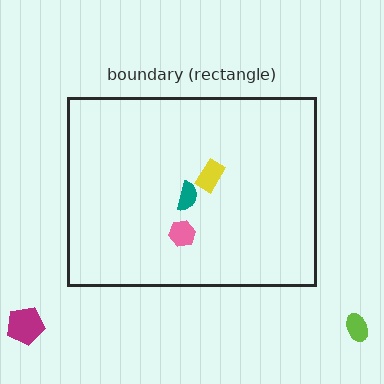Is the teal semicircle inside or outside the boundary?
Inside.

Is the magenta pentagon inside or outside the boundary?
Outside.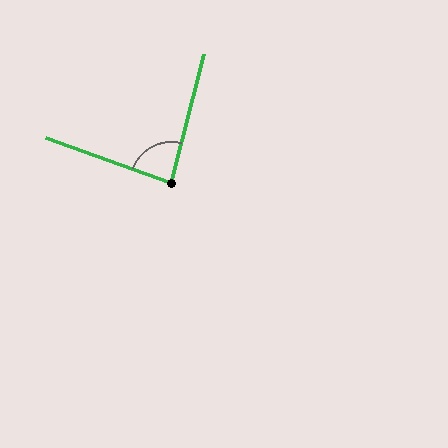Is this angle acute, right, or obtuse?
It is acute.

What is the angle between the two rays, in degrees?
Approximately 84 degrees.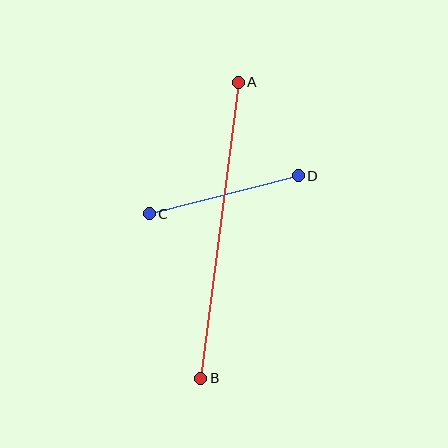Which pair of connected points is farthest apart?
Points A and B are farthest apart.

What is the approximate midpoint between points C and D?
The midpoint is at approximately (224, 195) pixels.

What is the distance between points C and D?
The distance is approximately 154 pixels.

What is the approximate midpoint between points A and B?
The midpoint is at approximately (220, 230) pixels.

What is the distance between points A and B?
The distance is approximately 298 pixels.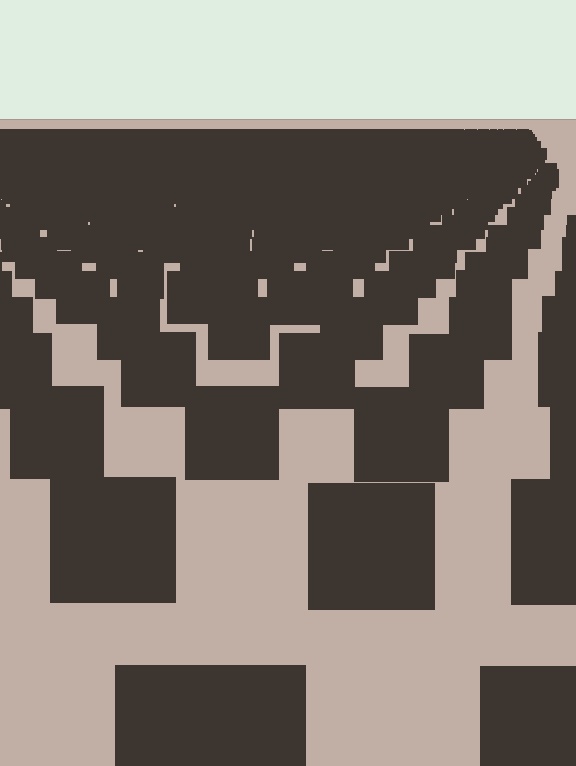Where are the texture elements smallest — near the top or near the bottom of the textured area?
Near the top.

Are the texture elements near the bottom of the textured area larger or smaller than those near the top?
Larger. Near the bottom, elements are closer to the viewer and appear at a bigger on-screen size.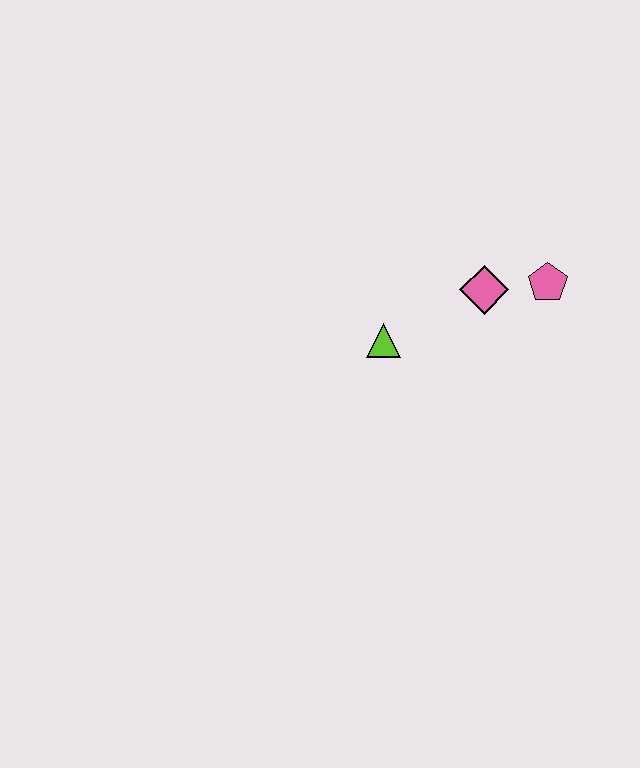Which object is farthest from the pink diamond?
The lime triangle is farthest from the pink diamond.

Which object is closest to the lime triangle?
The pink diamond is closest to the lime triangle.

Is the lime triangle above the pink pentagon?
No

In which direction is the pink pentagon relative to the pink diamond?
The pink pentagon is to the right of the pink diamond.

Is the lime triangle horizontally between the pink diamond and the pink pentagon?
No